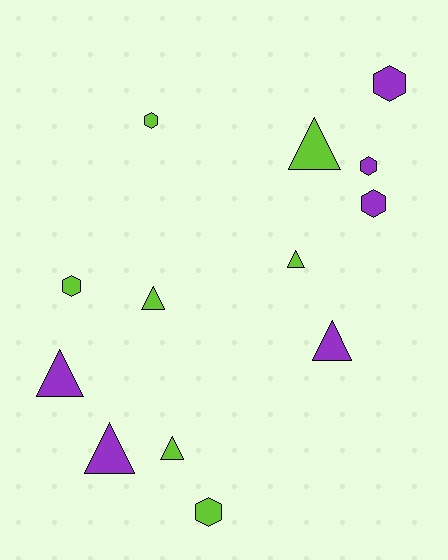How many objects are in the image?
There are 13 objects.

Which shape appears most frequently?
Triangle, with 7 objects.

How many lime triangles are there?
There are 4 lime triangles.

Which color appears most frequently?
Lime, with 7 objects.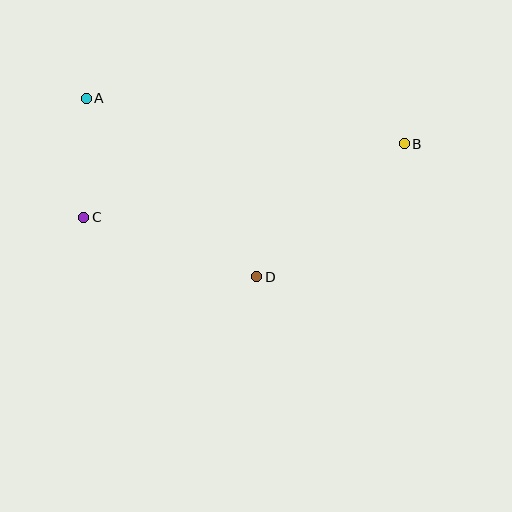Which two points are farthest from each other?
Points B and C are farthest from each other.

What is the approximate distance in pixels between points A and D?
The distance between A and D is approximately 247 pixels.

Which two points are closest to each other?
Points A and C are closest to each other.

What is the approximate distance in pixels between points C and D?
The distance between C and D is approximately 183 pixels.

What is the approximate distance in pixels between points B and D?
The distance between B and D is approximately 198 pixels.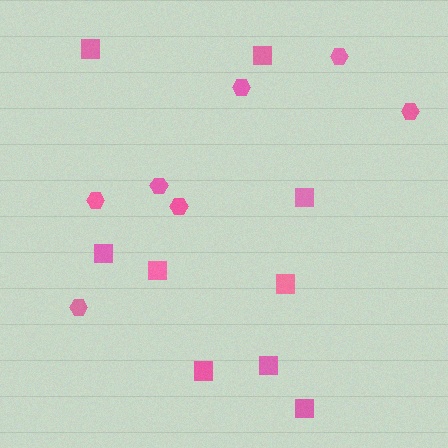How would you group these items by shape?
There are 2 groups: one group of squares (9) and one group of hexagons (7).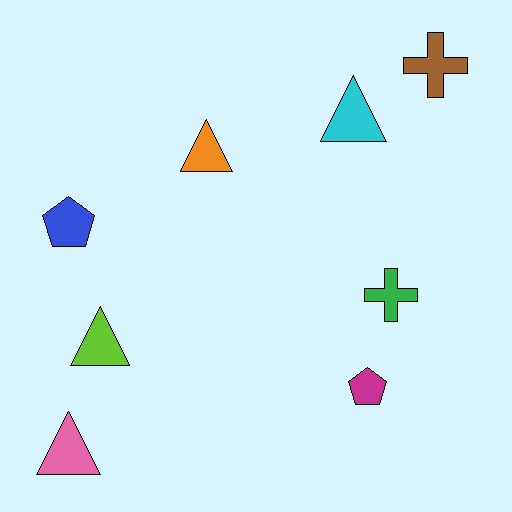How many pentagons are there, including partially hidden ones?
There are 2 pentagons.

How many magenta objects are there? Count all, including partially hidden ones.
There is 1 magenta object.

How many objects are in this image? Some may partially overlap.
There are 8 objects.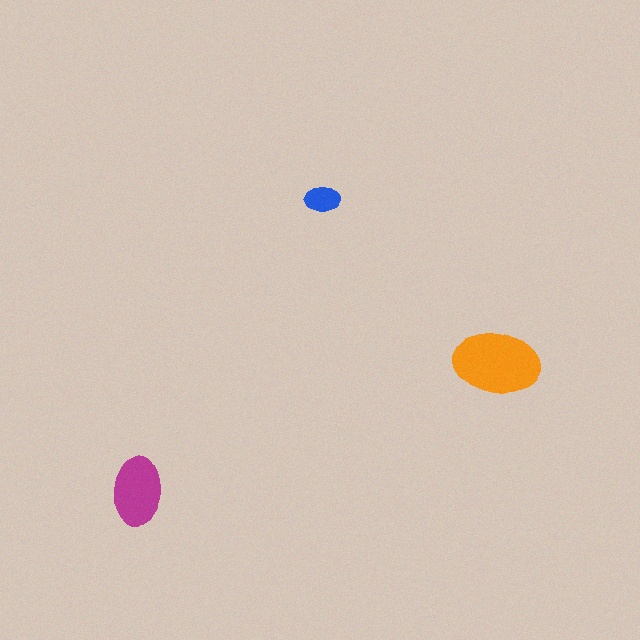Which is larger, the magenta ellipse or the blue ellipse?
The magenta one.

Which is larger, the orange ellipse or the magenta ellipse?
The orange one.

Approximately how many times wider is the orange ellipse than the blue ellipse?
About 2.5 times wider.